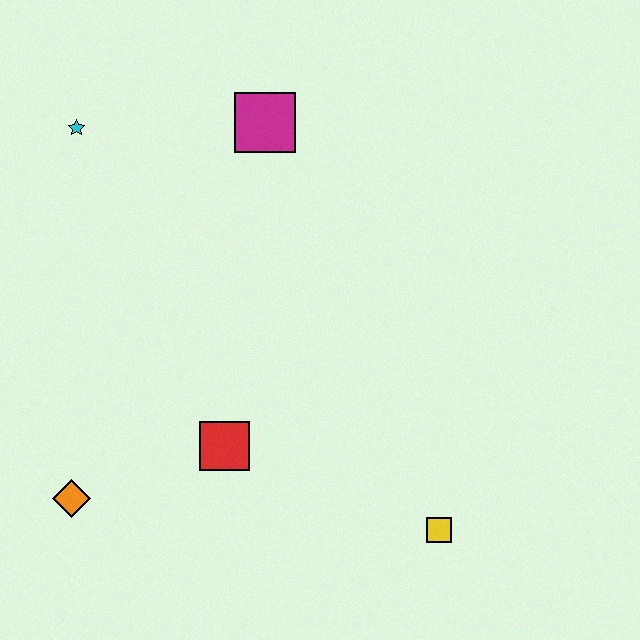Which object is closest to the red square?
The orange diamond is closest to the red square.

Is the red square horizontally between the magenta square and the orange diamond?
Yes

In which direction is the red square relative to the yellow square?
The red square is to the left of the yellow square.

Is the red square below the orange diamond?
No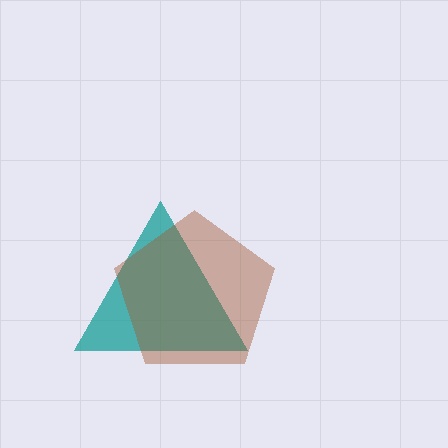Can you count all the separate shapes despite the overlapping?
Yes, there are 2 separate shapes.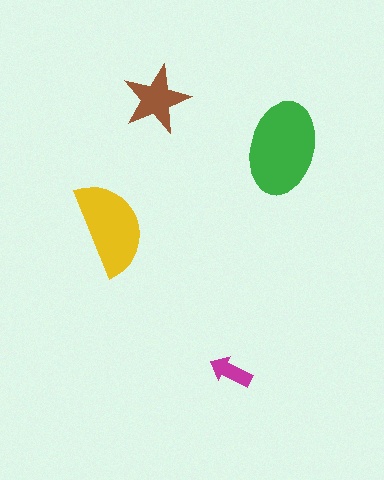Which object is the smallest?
The magenta arrow.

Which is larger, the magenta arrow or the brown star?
The brown star.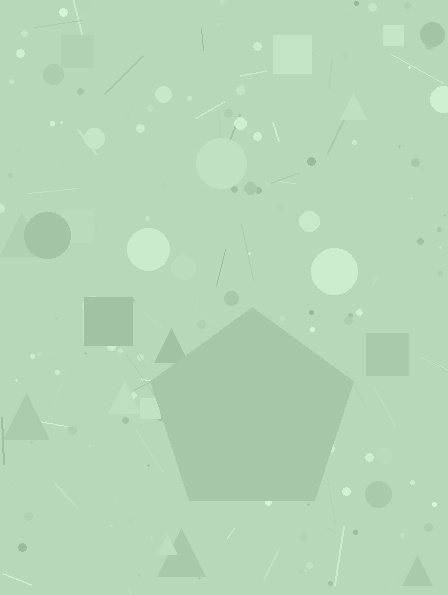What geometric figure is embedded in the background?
A pentagon is embedded in the background.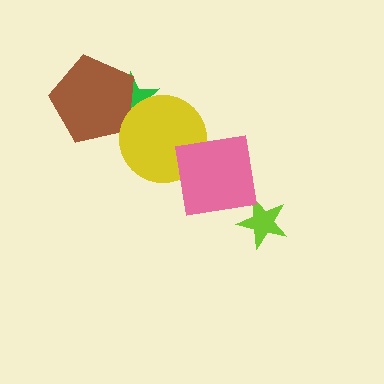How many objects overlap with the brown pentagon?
2 objects overlap with the brown pentagon.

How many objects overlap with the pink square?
2 objects overlap with the pink square.